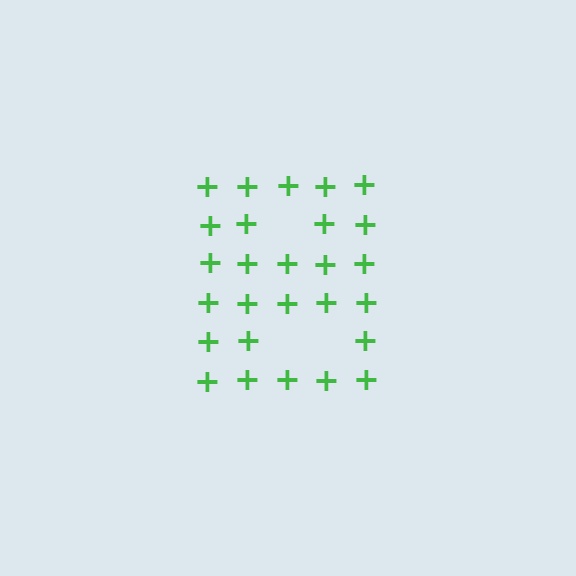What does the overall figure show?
The overall figure shows the letter B.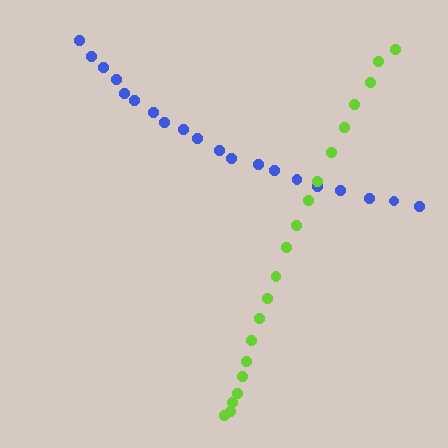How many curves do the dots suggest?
There are 2 distinct paths.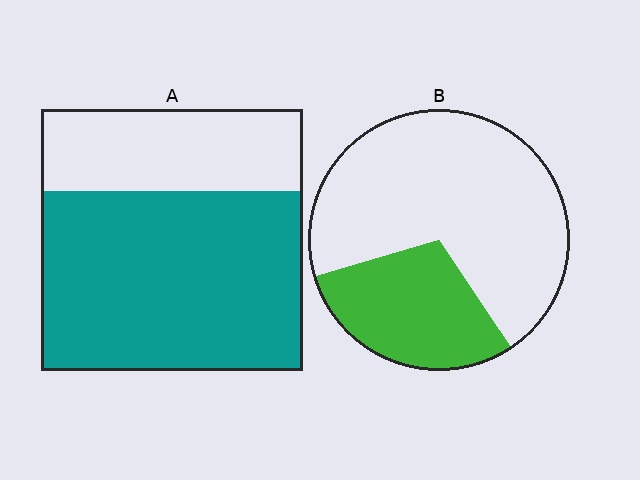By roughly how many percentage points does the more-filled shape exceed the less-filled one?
By roughly 40 percentage points (A over B).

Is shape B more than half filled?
No.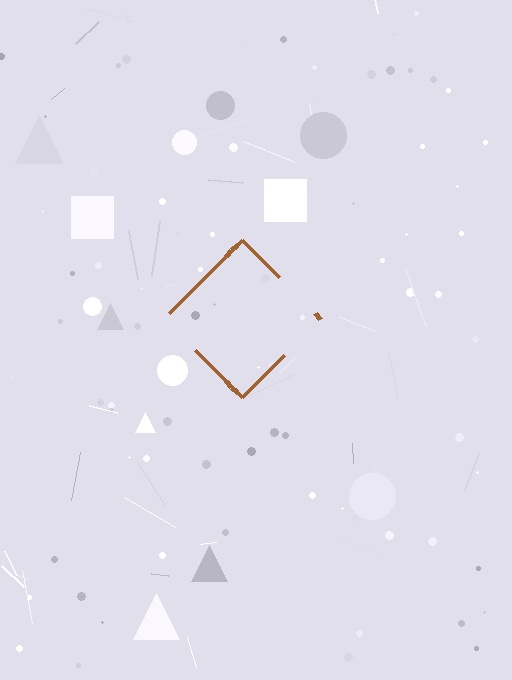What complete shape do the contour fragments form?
The contour fragments form a diamond.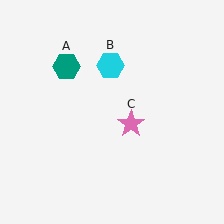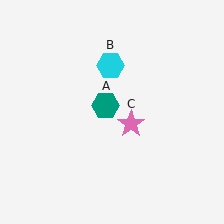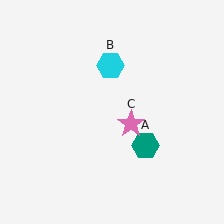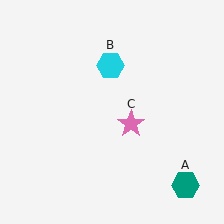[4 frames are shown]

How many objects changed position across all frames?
1 object changed position: teal hexagon (object A).